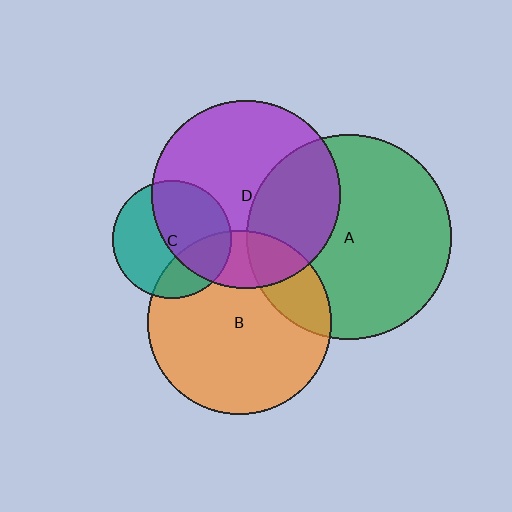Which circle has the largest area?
Circle A (green).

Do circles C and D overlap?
Yes.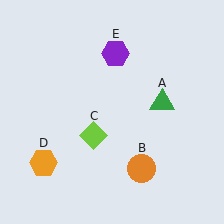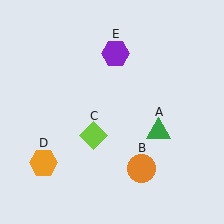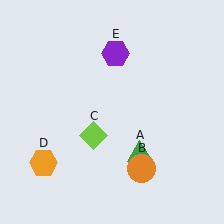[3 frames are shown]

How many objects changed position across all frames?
1 object changed position: green triangle (object A).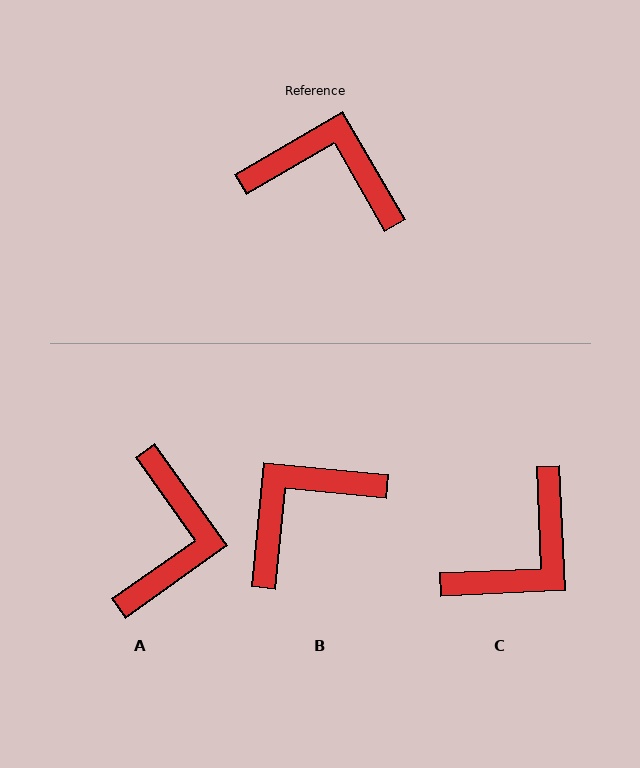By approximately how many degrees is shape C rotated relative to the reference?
Approximately 118 degrees clockwise.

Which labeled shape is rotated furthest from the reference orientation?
C, about 118 degrees away.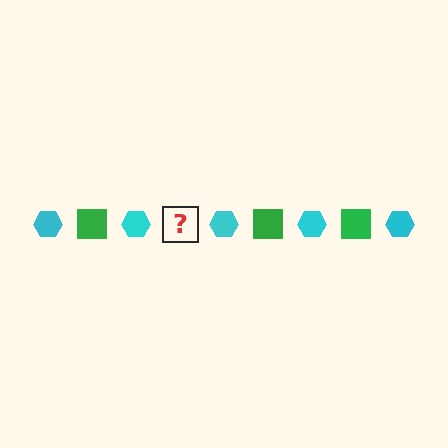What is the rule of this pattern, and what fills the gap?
The rule is that the pattern alternates between cyan hexagon and green square. The gap should be filled with a green square.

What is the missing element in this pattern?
The missing element is a green square.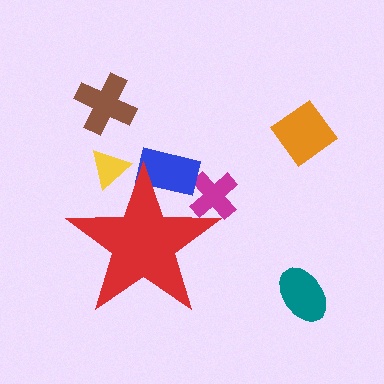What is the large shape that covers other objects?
A red star.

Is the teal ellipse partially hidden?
No, the teal ellipse is fully visible.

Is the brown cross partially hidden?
No, the brown cross is fully visible.